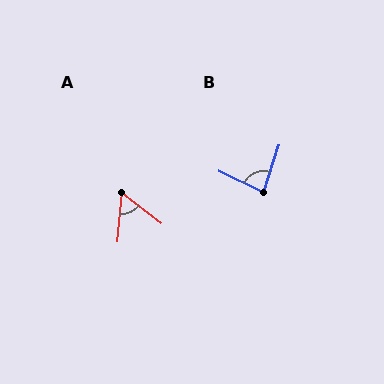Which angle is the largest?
B, at approximately 82 degrees.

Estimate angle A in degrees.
Approximately 58 degrees.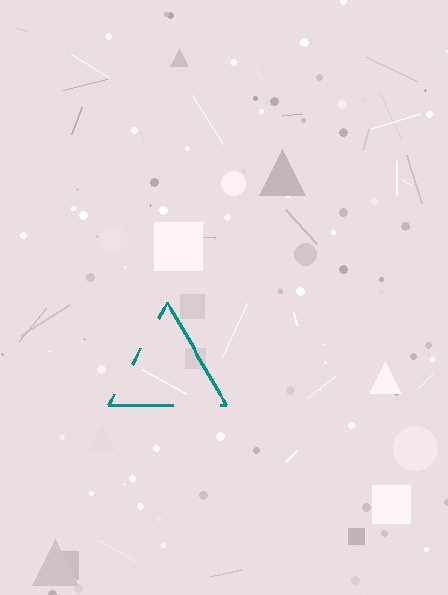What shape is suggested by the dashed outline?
The dashed outline suggests a triangle.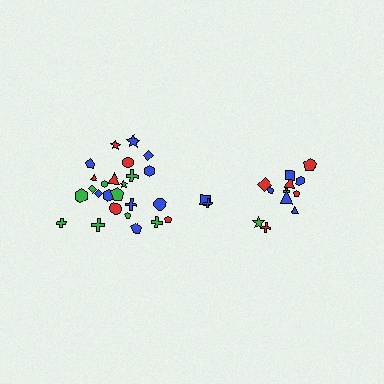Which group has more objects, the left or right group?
The left group.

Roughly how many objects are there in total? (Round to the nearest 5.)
Roughly 40 objects in total.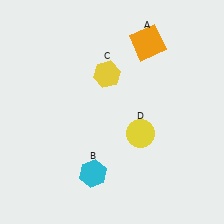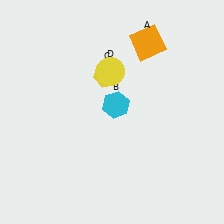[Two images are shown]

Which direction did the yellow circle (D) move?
The yellow circle (D) moved up.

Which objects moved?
The objects that moved are: the cyan hexagon (B), the yellow circle (D).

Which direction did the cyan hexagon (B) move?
The cyan hexagon (B) moved up.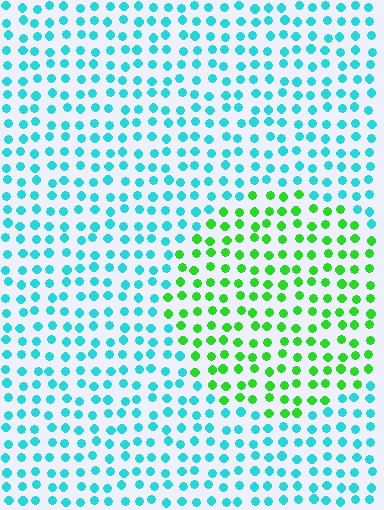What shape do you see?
I see a circle.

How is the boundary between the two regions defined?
The boundary is defined purely by a slight shift in hue (about 62 degrees). Spacing, size, and orientation are identical on both sides.